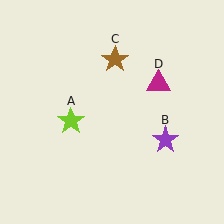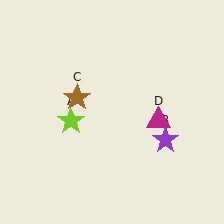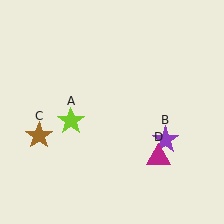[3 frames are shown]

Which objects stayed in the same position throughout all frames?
Lime star (object A) and purple star (object B) remained stationary.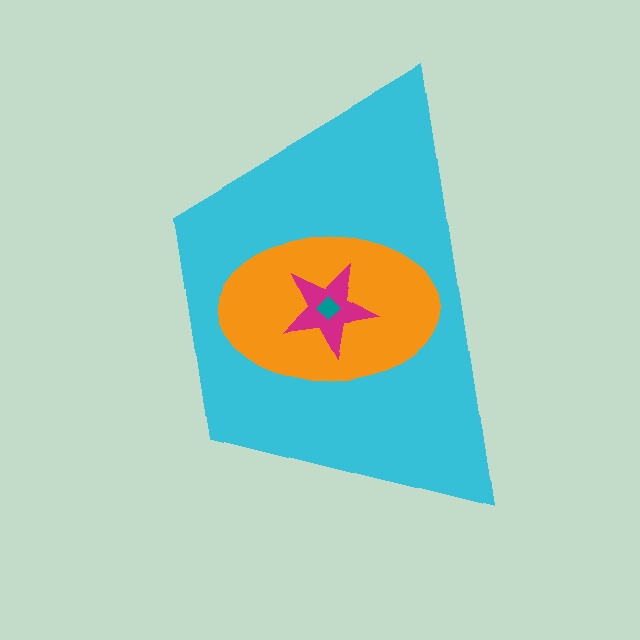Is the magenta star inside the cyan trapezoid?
Yes.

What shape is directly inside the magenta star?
The teal diamond.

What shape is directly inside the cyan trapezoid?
The orange ellipse.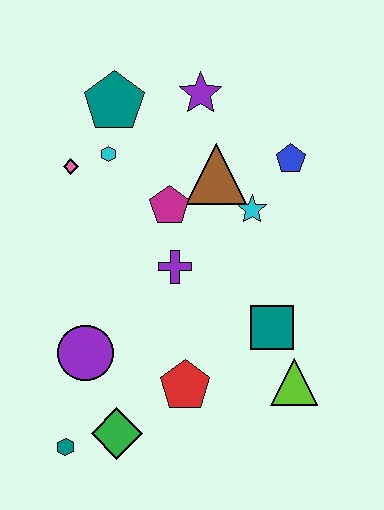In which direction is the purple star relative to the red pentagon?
The purple star is above the red pentagon.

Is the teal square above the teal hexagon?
Yes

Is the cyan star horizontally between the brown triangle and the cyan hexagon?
No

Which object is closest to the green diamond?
The teal hexagon is closest to the green diamond.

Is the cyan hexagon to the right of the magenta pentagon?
No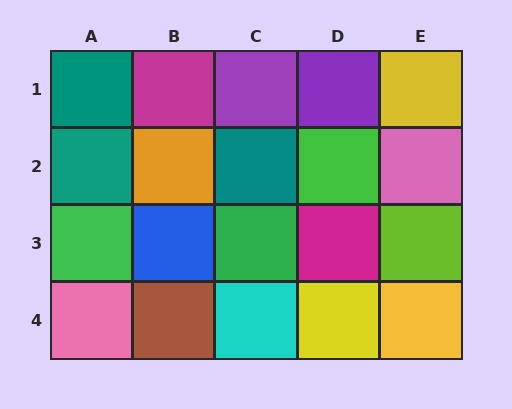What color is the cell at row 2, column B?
Orange.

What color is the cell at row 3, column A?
Green.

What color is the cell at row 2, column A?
Teal.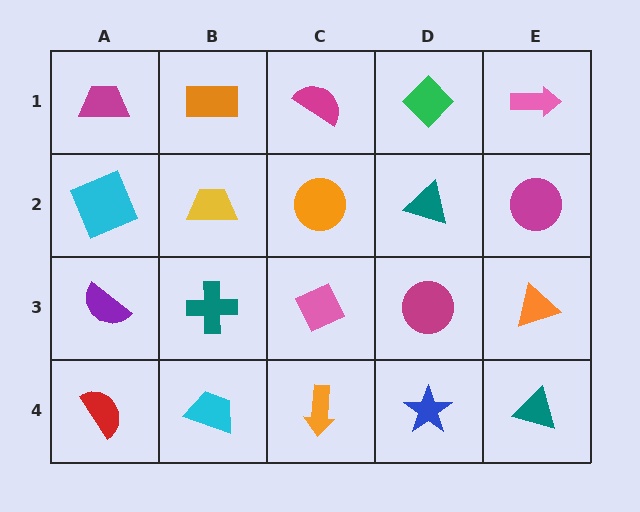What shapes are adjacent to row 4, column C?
A pink diamond (row 3, column C), a cyan trapezoid (row 4, column B), a blue star (row 4, column D).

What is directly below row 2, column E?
An orange triangle.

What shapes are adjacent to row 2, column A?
A magenta trapezoid (row 1, column A), a purple semicircle (row 3, column A), a yellow trapezoid (row 2, column B).